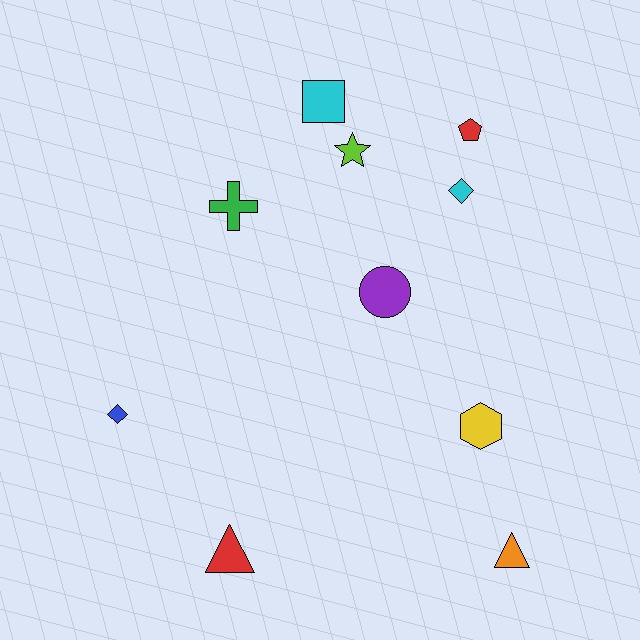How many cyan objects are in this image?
There are 2 cyan objects.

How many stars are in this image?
There is 1 star.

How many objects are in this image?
There are 10 objects.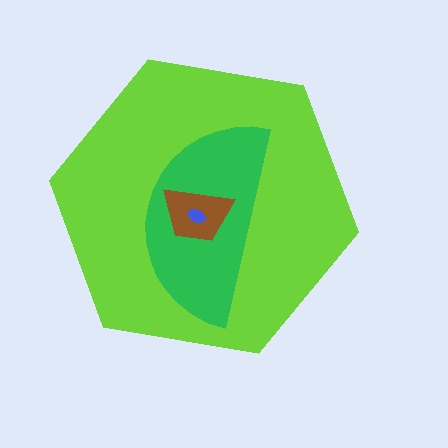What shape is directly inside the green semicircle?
The brown trapezoid.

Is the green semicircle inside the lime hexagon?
Yes.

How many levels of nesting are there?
4.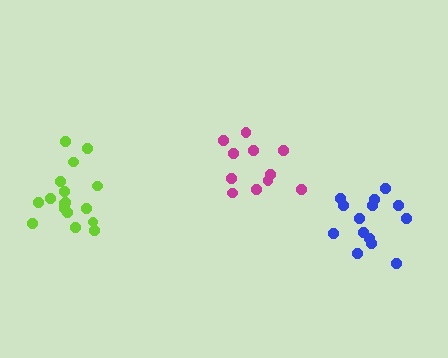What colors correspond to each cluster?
The clusters are colored: lime, blue, magenta.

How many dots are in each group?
Group 1: 17 dots, Group 2: 15 dots, Group 3: 11 dots (43 total).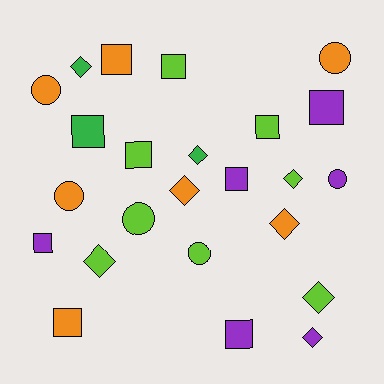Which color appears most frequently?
Lime, with 8 objects.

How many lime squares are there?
There are 3 lime squares.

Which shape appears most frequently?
Square, with 10 objects.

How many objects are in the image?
There are 24 objects.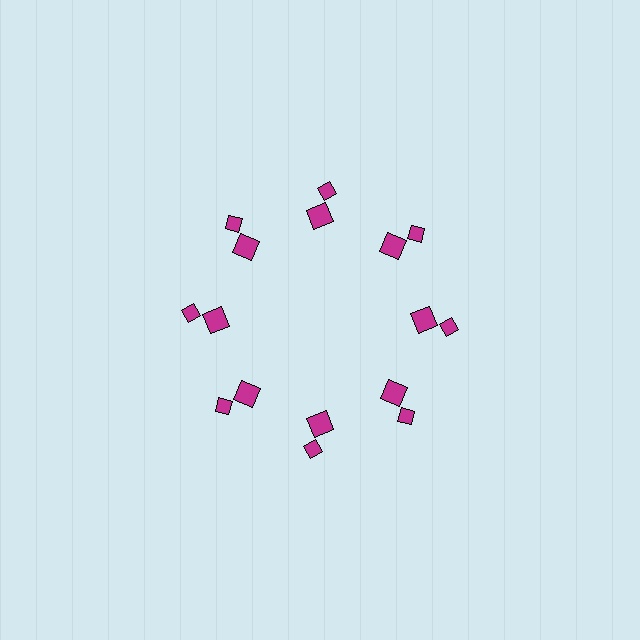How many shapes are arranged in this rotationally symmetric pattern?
There are 16 shapes, arranged in 8 groups of 2.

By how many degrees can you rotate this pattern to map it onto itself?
The pattern maps onto itself every 45 degrees of rotation.